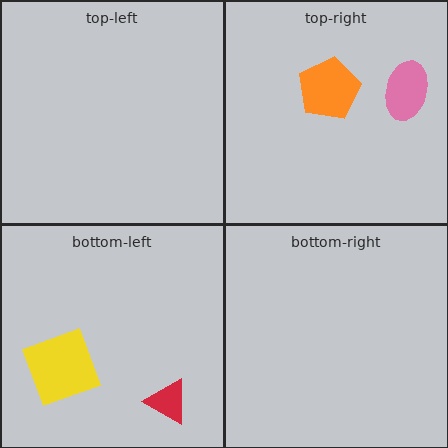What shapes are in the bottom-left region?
The red triangle, the yellow square.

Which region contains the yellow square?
The bottom-left region.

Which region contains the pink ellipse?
The top-right region.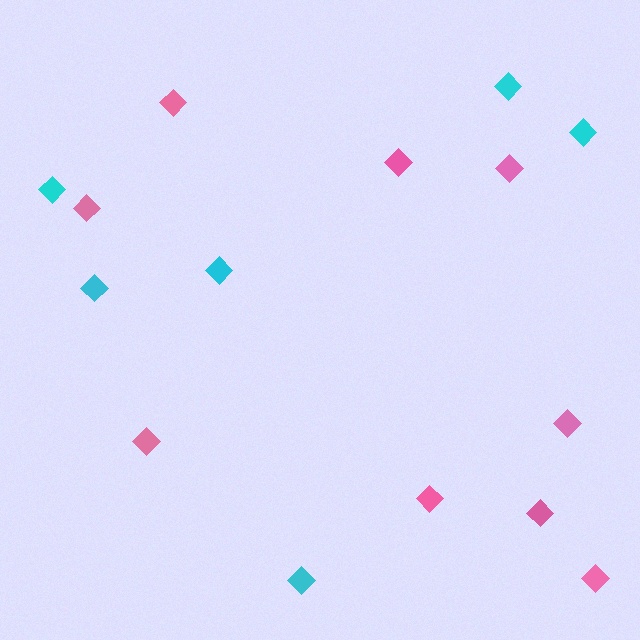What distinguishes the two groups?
There are 2 groups: one group of pink diamonds (9) and one group of cyan diamonds (6).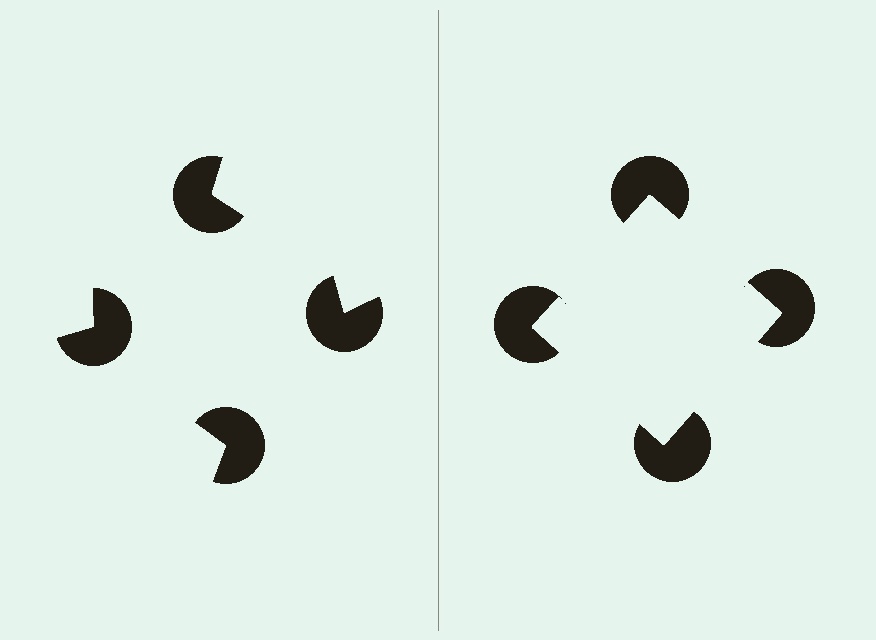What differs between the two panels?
The pac-man discs are positioned identically on both sides; only the wedge orientations differ. On the right they align to a square; on the left they are misaligned.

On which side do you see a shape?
An illusory square appears on the right side. On the left side the wedge cuts are rotated, so no coherent shape forms.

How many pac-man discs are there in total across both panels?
8 — 4 on each side.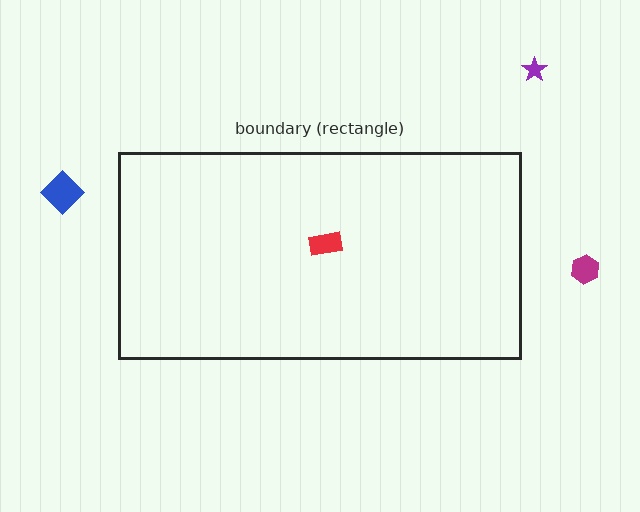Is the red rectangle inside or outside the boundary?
Inside.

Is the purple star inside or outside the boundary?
Outside.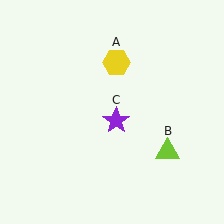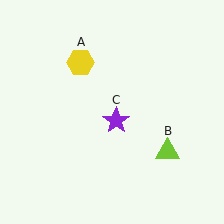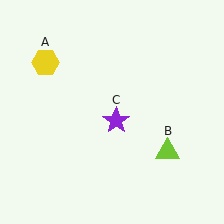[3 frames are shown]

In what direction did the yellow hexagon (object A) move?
The yellow hexagon (object A) moved left.